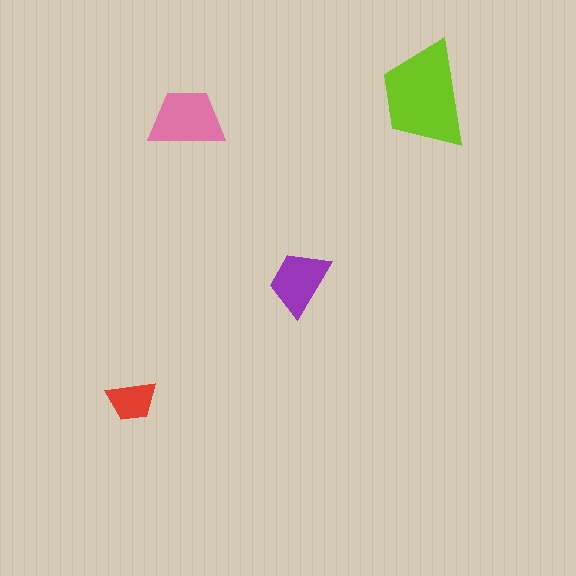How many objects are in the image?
There are 4 objects in the image.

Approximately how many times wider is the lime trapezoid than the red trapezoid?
About 2 times wider.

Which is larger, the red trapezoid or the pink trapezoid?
The pink one.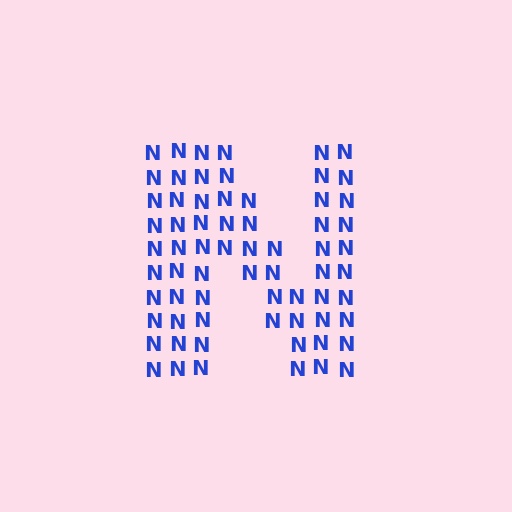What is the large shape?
The large shape is the letter N.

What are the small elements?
The small elements are letter N's.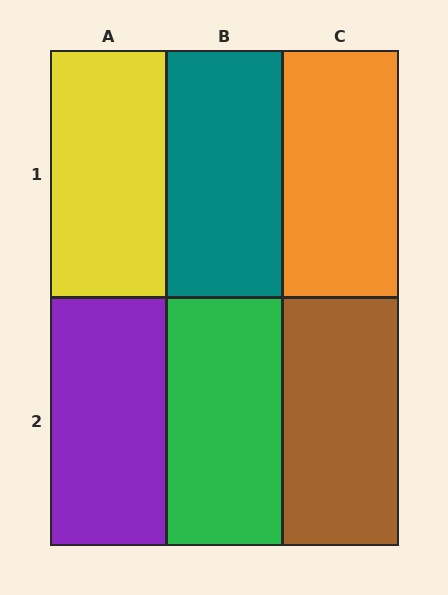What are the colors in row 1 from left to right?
Yellow, teal, orange.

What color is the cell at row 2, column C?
Brown.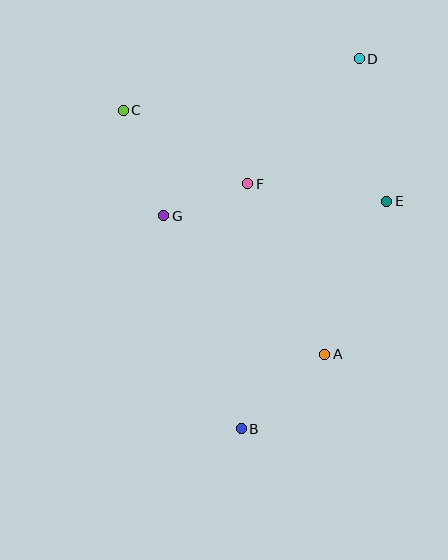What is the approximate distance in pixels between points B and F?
The distance between B and F is approximately 245 pixels.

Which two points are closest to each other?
Points F and G are closest to each other.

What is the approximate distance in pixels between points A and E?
The distance between A and E is approximately 165 pixels.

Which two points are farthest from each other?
Points B and D are farthest from each other.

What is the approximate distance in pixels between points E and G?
The distance between E and G is approximately 224 pixels.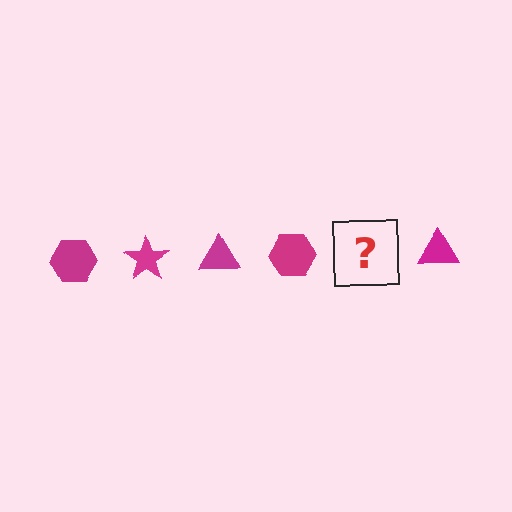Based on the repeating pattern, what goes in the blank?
The blank should be a magenta star.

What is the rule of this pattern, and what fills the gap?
The rule is that the pattern cycles through hexagon, star, triangle shapes in magenta. The gap should be filled with a magenta star.